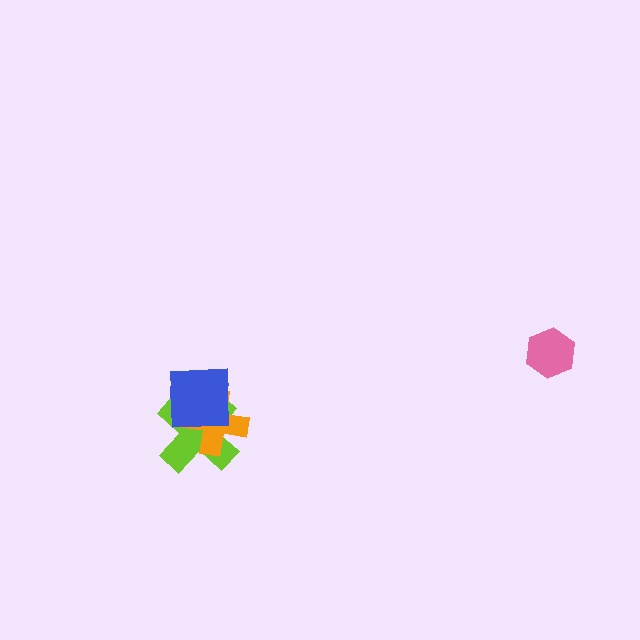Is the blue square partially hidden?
No, no other shape covers it.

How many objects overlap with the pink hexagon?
0 objects overlap with the pink hexagon.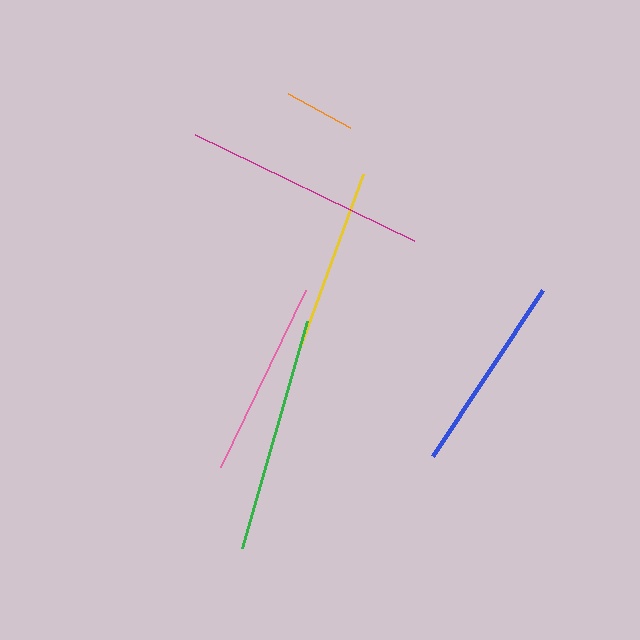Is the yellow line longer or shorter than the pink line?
The pink line is longer than the yellow line.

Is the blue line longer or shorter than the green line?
The green line is longer than the blue line.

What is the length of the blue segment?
The blue segment is approximately 199 pixels long.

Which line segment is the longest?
The magenta line is the longest at approximately 243 pixels.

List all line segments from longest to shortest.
From longest to shortest: magenta, green, blue, pink, yellow, orange.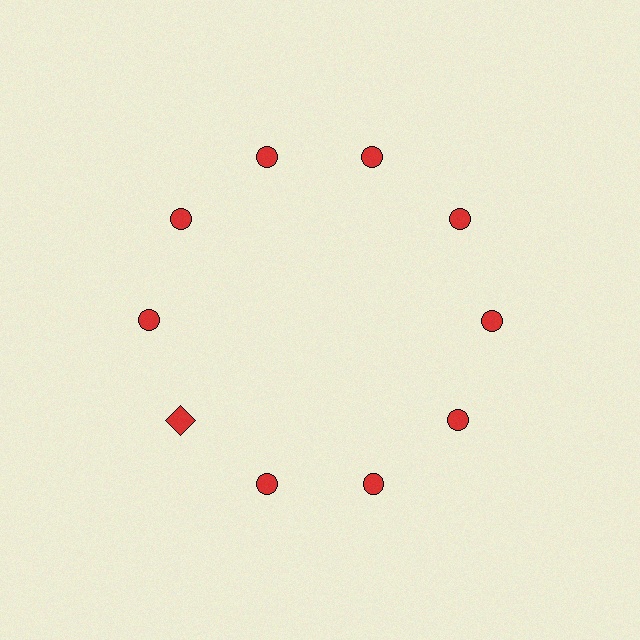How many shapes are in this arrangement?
There are 10 shapes arranged in a ring pattern.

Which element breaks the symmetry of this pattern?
The red square at roughly the 8 o'clock position breaks the symmetry. All other shapes are red circles.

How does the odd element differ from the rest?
It has a different shape: square instead of circle.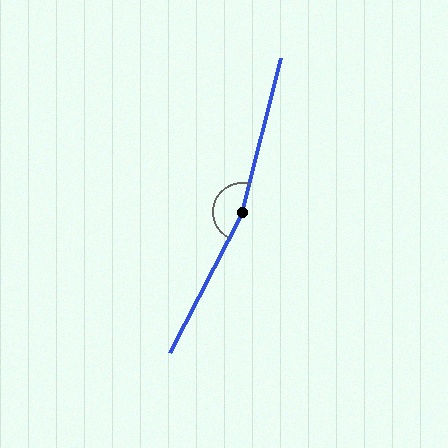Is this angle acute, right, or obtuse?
It is obtuse.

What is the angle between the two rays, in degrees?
Approximately 167 degrees.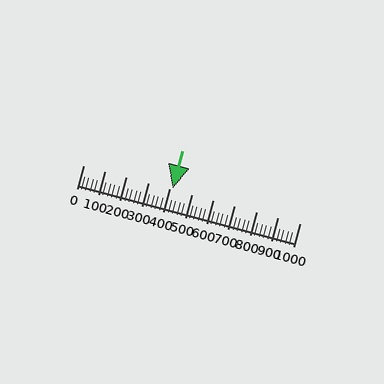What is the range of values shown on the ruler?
The ruler shows values from 0 to 1000.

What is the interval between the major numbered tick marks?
The major tick marks are spaced 100 units apart.